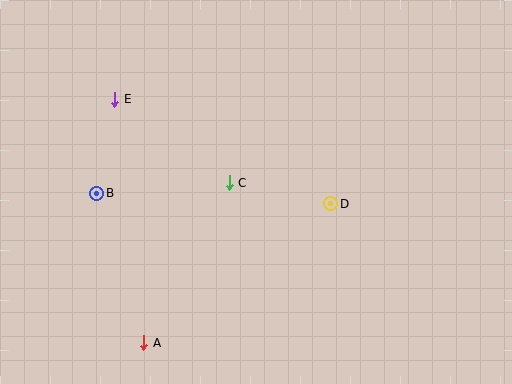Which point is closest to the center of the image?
Point C at (229, 183) is closest to the center.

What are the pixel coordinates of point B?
Point B is at (97, 193).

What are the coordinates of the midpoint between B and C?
The midpoint between B and C is at (163, 188).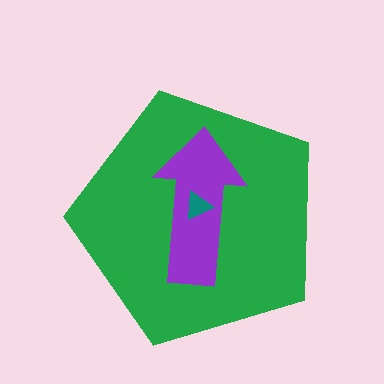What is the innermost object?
The teal triangle.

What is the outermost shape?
The green pentagon.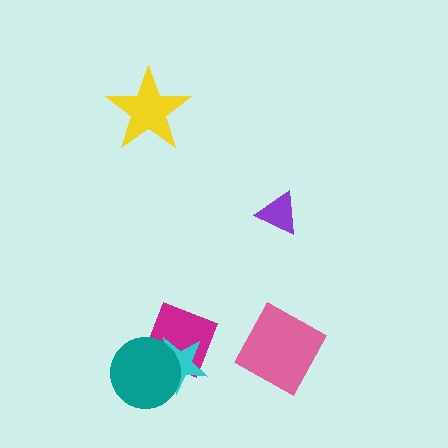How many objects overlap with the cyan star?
2 objects overlap with the cyan star.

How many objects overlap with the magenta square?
2 objects overlap with the magenta square.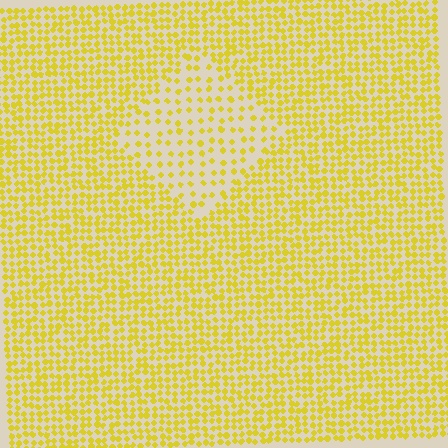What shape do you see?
I see a diamond.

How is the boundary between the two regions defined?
The boundary is defined by a change in element density (approximately 2.1x ratio). All elements are the same color, size, and shape.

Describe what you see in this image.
The image contains small yellow elements arranged at two different densities. A diamond-shaped region is visible where the elements are less densely packed than the surrounding area.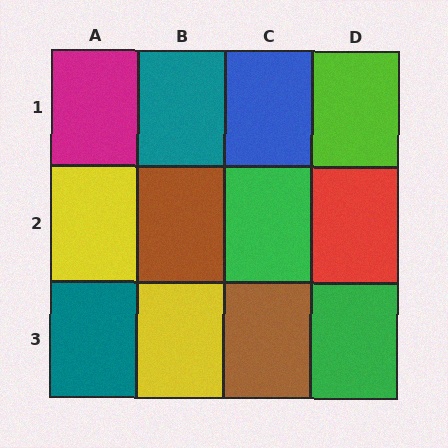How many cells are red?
1 cell is red.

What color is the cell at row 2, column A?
Yellow.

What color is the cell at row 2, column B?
Brown.